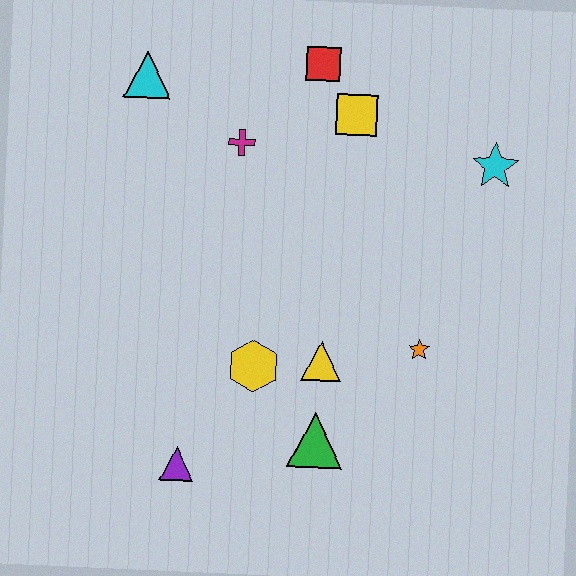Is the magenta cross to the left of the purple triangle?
No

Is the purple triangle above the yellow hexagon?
No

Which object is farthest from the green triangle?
The cyan triangle is farthest from the green triangle.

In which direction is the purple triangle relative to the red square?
The purple triangle is below the red square.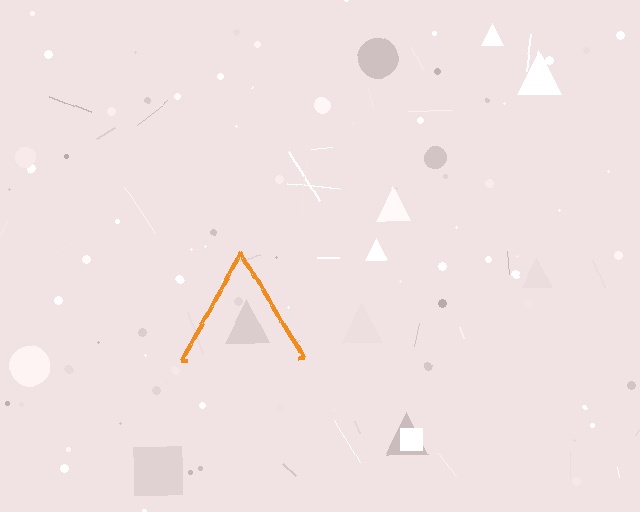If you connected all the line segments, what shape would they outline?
They would outline a triangle.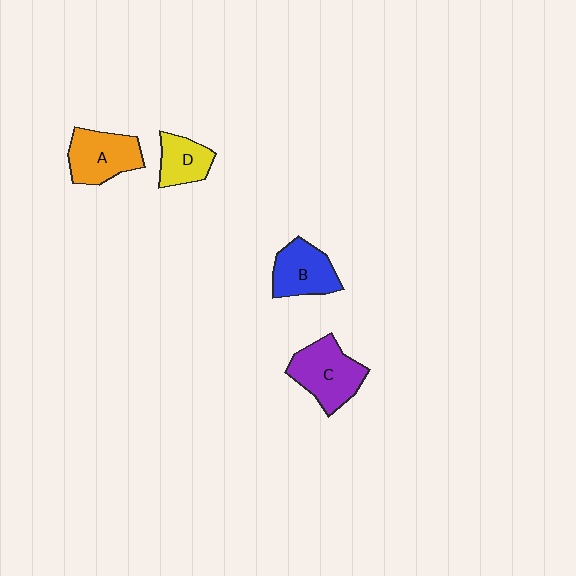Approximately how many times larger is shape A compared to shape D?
Approximately 1.4 times.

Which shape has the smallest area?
Shape D (yellow).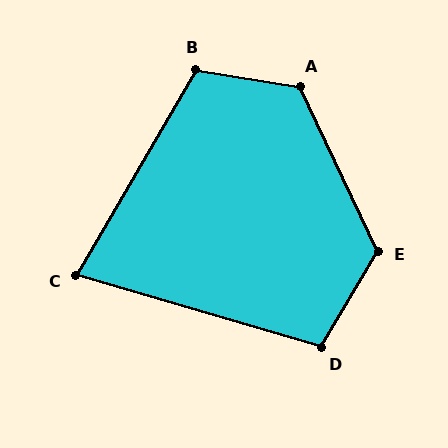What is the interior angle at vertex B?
Approximately 111 degrees (obtuse).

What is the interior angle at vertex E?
Approximately 124 degrees (obtuse).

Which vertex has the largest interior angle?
A, at approximately 125 degrees.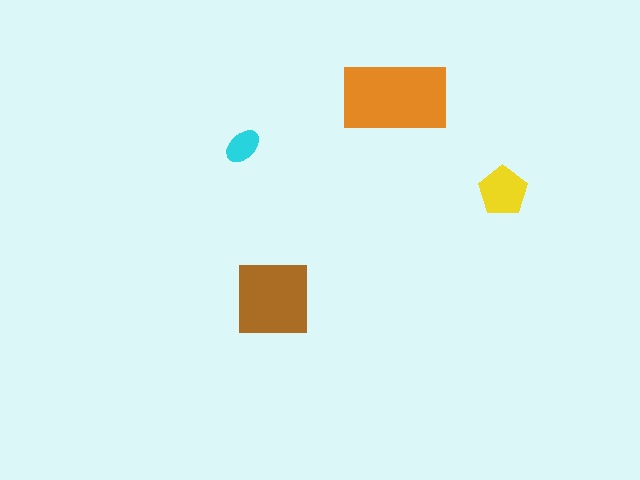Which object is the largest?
The orange rectangle.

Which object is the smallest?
The cyan ellipse.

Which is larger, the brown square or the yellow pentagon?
The brown square.